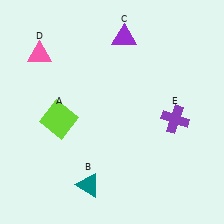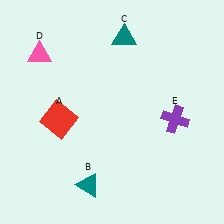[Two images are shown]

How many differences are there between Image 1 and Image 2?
There are 2 differences between the two images.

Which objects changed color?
A changed from lime to red. C changed from purple to teal.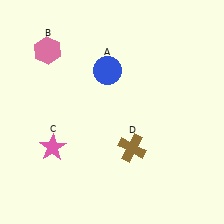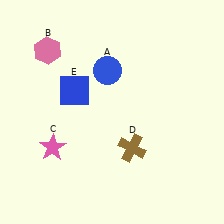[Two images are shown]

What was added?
A blue square (E) was added in Image 2.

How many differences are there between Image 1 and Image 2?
There is 1 difference between the two images.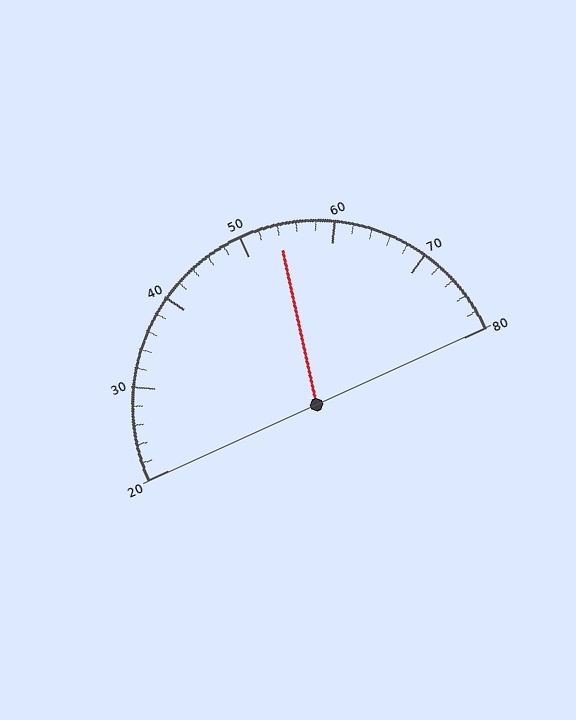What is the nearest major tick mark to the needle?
The nearest major tick mark is 50.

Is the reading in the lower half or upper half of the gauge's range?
The reading is in the upper half of the range (20 to 80).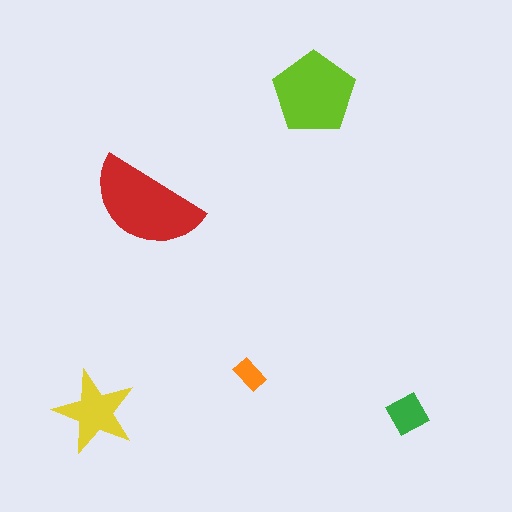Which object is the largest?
The red semicircle.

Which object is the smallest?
The orange rectangle.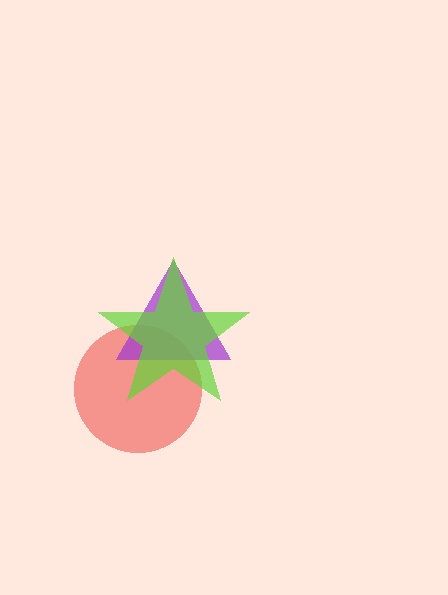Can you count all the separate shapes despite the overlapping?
Yes, there are 3 separate shapes.